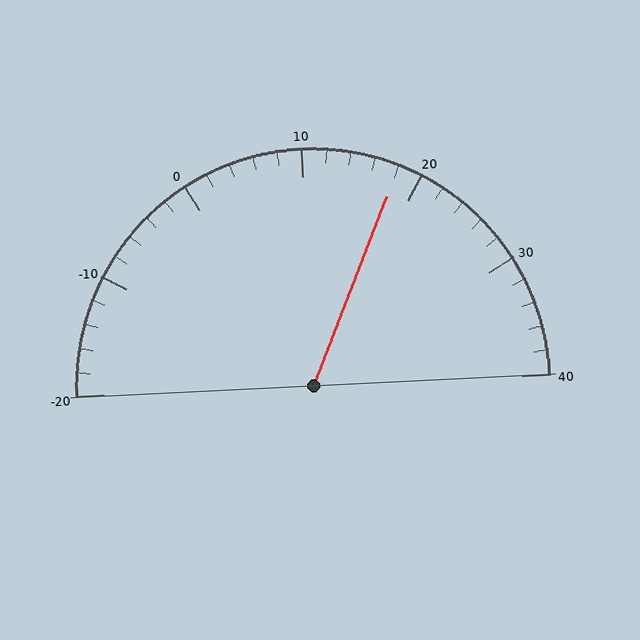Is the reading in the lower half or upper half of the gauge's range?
The reading is in the upper half of the range (-20 to 40).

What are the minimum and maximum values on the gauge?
The gauge ranges from -20 to 40.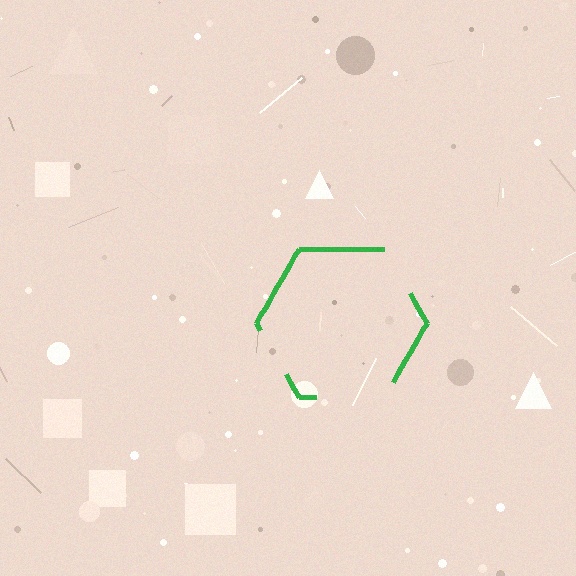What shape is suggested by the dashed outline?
The dashed outline suggests a hexagon.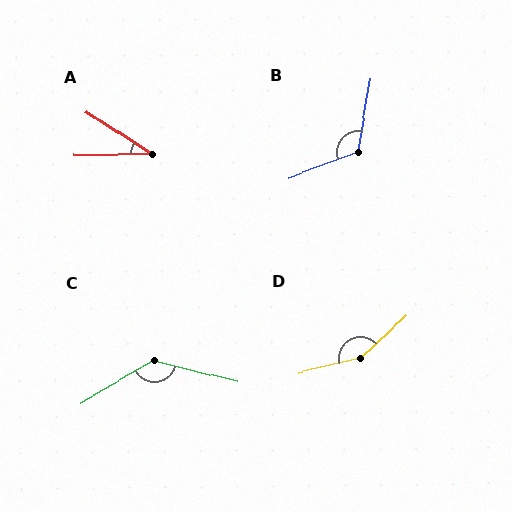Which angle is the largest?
D, at approximately 151 degrees.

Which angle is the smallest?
A, at approximately 33 degrees.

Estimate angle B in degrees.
Approximately 121 degrees.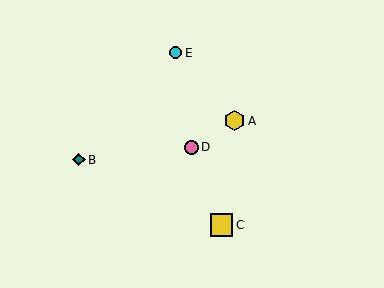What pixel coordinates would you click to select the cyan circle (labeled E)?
Click at (175, 53) to select the cyan circle E.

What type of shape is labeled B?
Shape B is a teal diamond.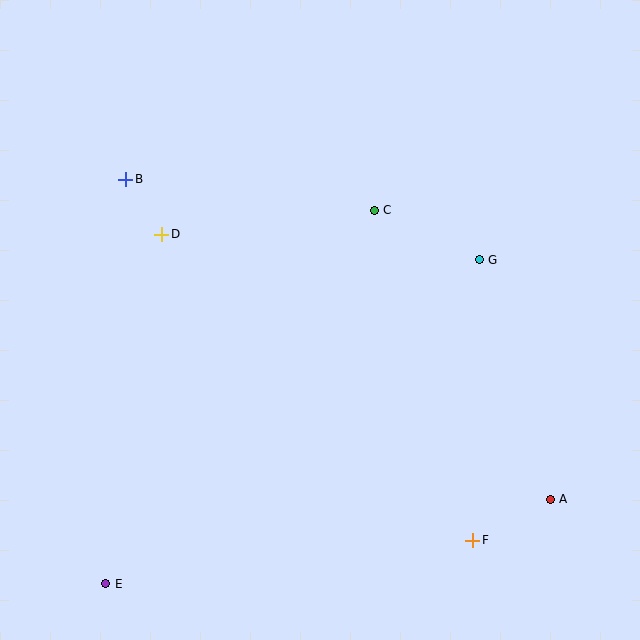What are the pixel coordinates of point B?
Point B is at (126, 179).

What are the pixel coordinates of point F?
Point F is at (472, 541).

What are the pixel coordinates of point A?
Point A is at (550, 499).